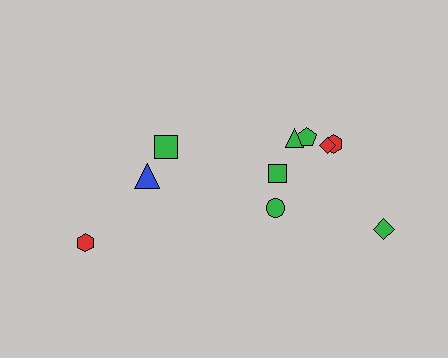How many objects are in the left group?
There are 3 objects.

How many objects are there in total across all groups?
There are 10 objects.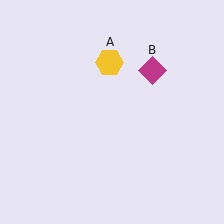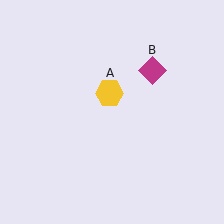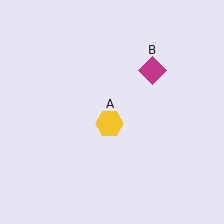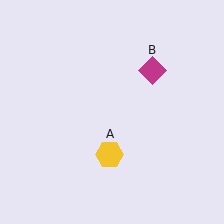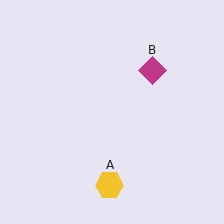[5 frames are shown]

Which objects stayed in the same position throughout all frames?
Magenta diamond (object B) remained stationary.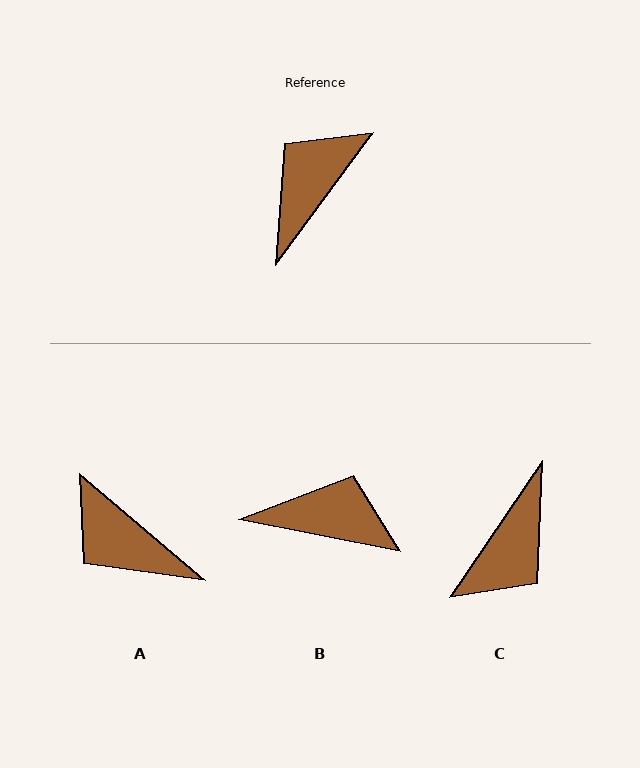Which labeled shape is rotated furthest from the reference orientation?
C, about 178 degrees away.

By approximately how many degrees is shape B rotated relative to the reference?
Approximately 65 degrees clockwise.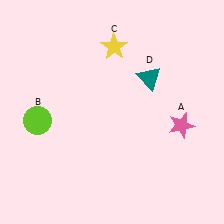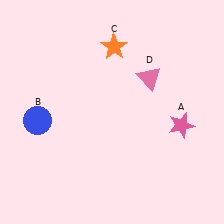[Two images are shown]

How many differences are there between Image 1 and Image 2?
There are 3 differences between the two images.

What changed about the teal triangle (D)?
In Image 1, D is teal. In Image 2, it changed to pink.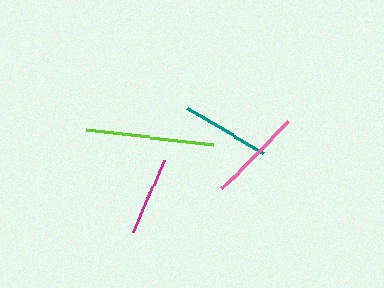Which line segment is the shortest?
The magenta line is the shortest at approximately 79 pixels.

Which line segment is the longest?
The lime line is the longest at approximately 128 pixels.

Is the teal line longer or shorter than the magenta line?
The teal line is longer than the magenta line.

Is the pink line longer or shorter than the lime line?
The lime line is longer than the pink line.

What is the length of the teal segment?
The teal segment is approximately 88 pixels long.